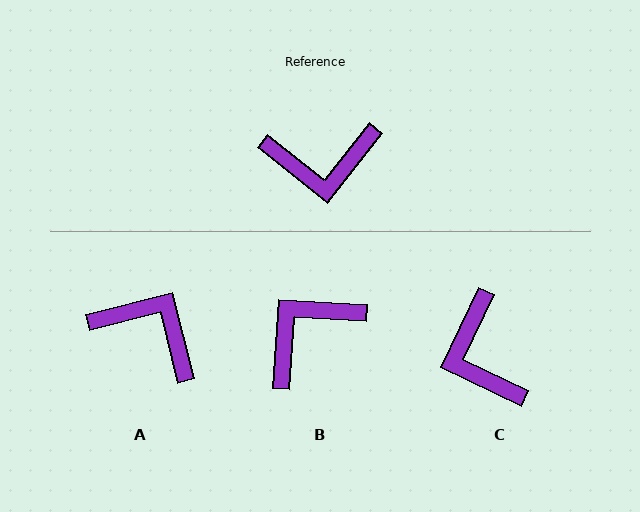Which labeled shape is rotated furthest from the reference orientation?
B, about 145 degrees away.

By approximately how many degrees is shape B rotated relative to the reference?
Approximately 145 degrees clockwise.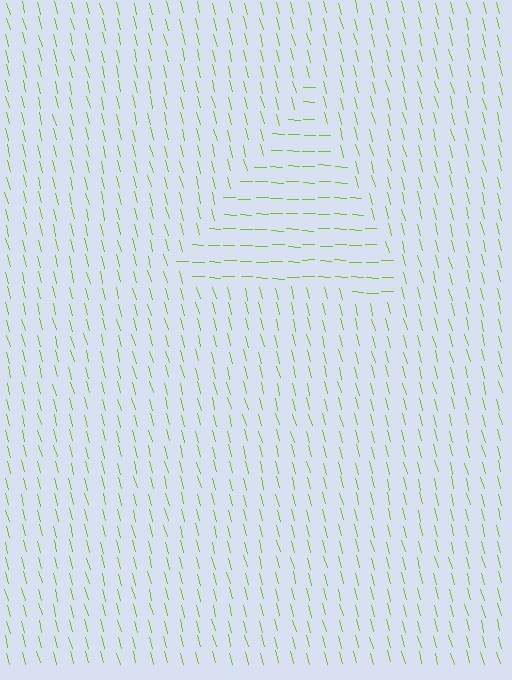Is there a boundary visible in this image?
Yes, there is a texture boundary formed by a change in line orientation.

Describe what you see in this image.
The image is filled with small lime line segments. A triangle region in the image has lines oriented differently from the surrounding lines, creating a visible texture boundary.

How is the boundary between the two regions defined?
The boundary is defined purely by a change in line orientation (approximately 73 degrees difference). All lines are the same color and thickness.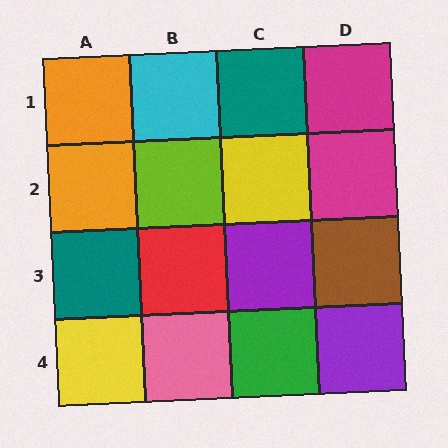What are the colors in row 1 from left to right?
Orange, cyan, teal, magenta.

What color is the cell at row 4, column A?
Yellow.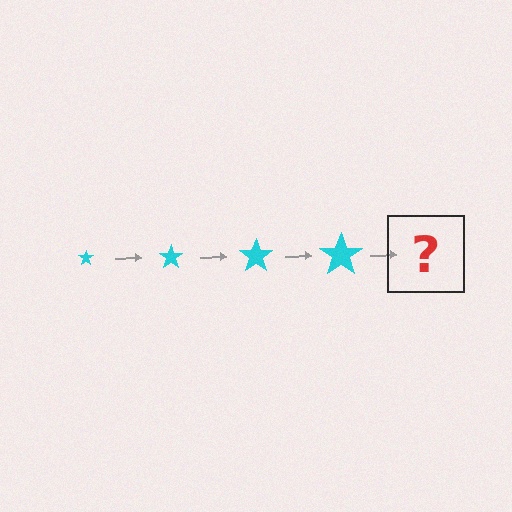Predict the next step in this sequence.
The next step is a cyan star, larger than the previous one.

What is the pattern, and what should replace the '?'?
The pattern is that the star gets progressively larger each step. The '?' should be a cyan star, larger than the previous one.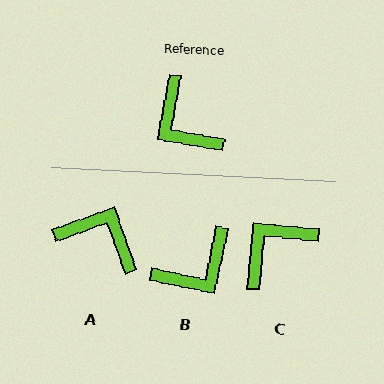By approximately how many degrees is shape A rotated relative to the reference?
Approximately 150 degrees clockwise.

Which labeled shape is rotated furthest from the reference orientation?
A, about 150 degrees away.